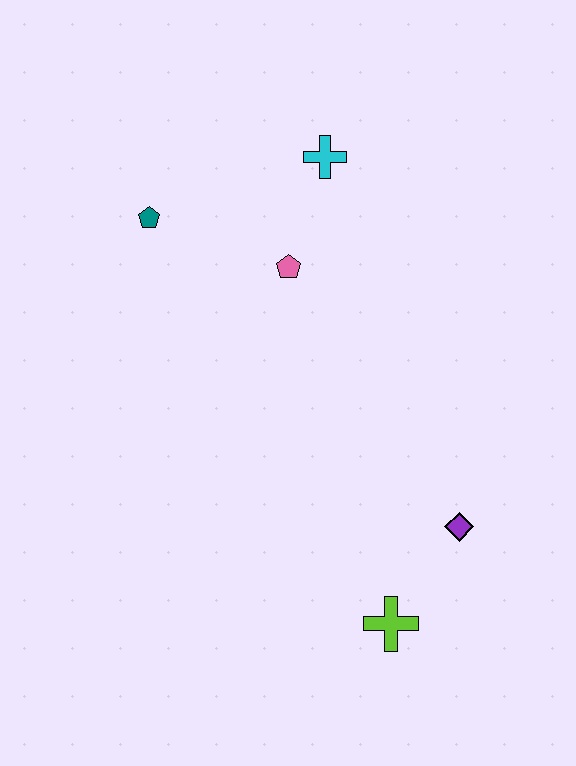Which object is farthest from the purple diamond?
The teal pentagon is farthest from the purple diamond.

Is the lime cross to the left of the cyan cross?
No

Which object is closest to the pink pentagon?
The cyan cross is closest to the pink pentagon.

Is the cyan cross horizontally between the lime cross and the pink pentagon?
Yes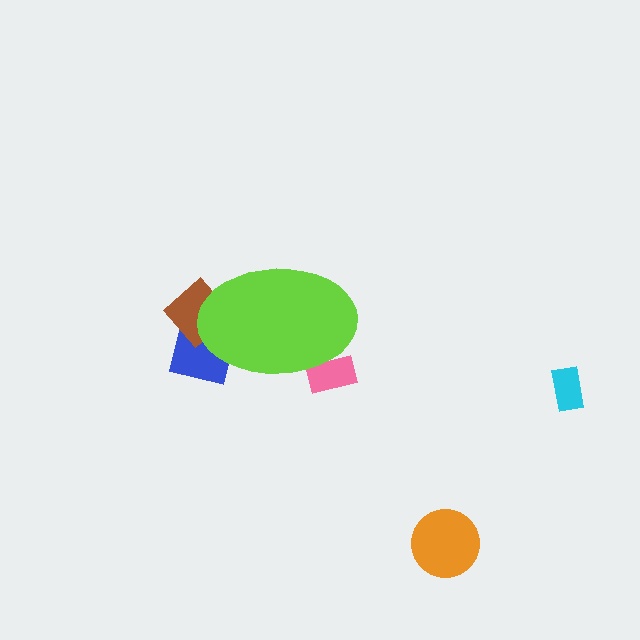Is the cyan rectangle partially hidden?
No, the cyan rectangle is fully visible.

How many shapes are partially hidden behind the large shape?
3 shapes are partially hidden.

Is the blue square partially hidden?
Yes, the blue square is partially hidden behind the lime ellipse.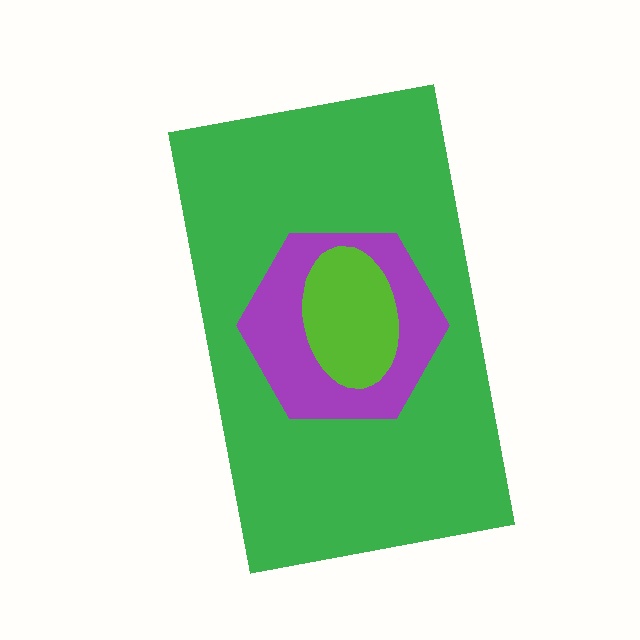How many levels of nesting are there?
3.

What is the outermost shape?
The green rectangle.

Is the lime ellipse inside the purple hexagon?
Yes.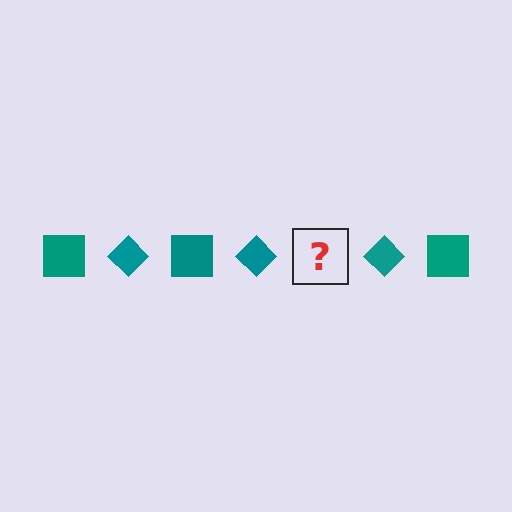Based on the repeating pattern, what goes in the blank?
The blank should be a teal square.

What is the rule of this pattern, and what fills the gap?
The rule is that the pattern cycles through square, diamond shapes in teal. The gap should be filled with a teal square.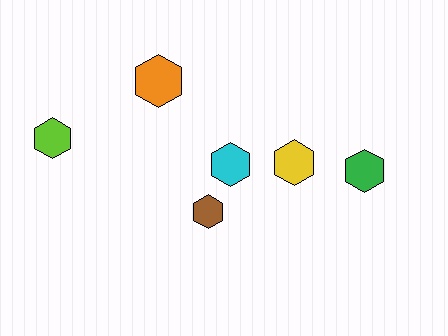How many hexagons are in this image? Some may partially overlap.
There are 6 hexagons.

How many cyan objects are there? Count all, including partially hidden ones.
There is 1 cyan object.